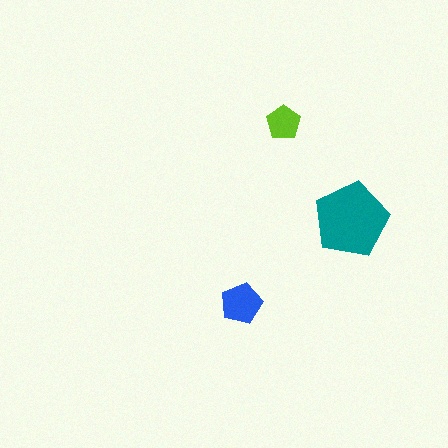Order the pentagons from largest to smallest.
the teal one, the blue one, the lime one.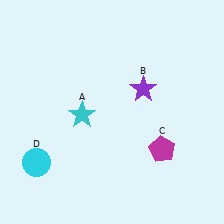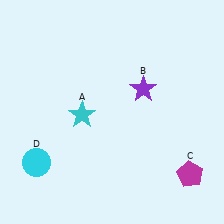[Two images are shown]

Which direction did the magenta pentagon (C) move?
The magenta pentagon (C) moved right.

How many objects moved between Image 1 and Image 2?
1 object moved between the two images.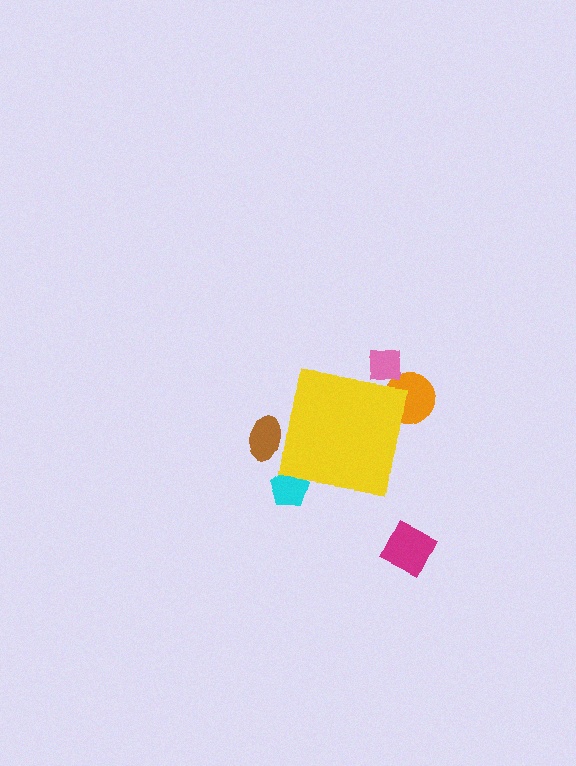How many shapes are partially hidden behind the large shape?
4 shapes are partially hidden.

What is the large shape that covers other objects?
A yellow square.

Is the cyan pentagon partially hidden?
Yes, the cyan pentagon is partially hidden behind the yellow square.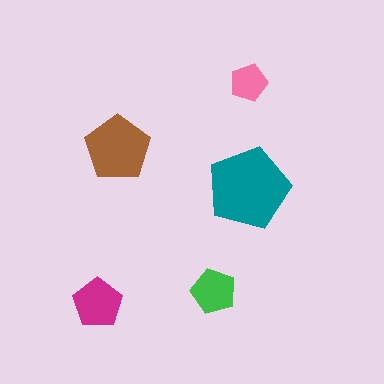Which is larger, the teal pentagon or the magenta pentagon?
The teal one.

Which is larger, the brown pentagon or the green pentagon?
The brown one.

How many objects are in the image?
There are 5 objects in the image.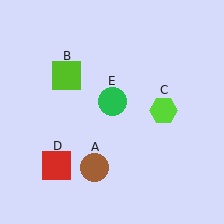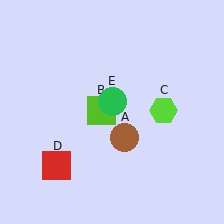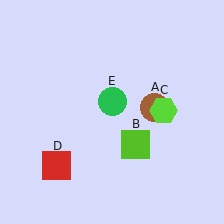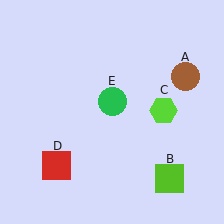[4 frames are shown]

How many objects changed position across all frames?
2 objects changed position: brown circle (object A), lime square (object B).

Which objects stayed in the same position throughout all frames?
Lime hexagon (object C) and red square (object D) and green circle (object E) remained stationary.